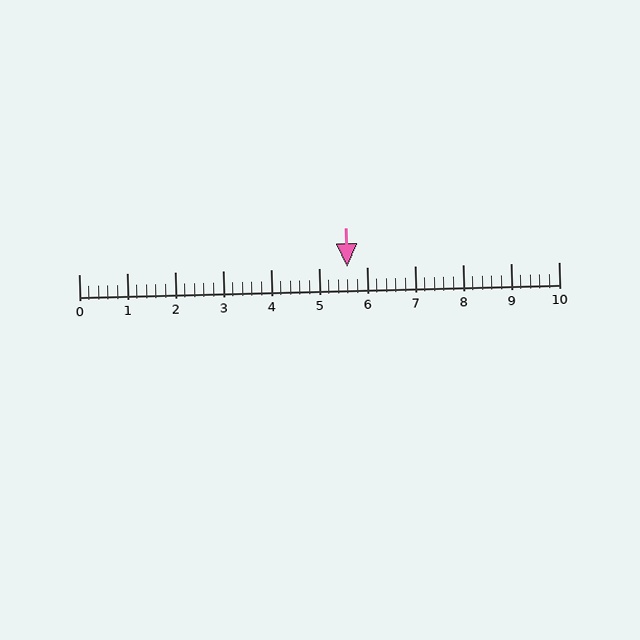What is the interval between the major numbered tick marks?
The major tick marks are spaced 1 units apart.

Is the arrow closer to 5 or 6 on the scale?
The arrow is closer to 6.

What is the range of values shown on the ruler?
The ruler shows values from 0 to 10.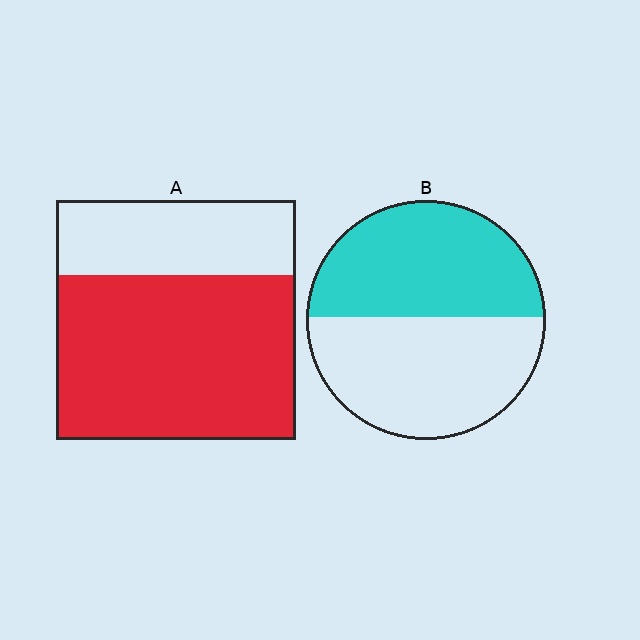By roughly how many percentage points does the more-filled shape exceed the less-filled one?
By roughly 20 percentage points (A over B).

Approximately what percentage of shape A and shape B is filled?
A is approximately 70% and B is approximately 50%.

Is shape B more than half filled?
Roughly half.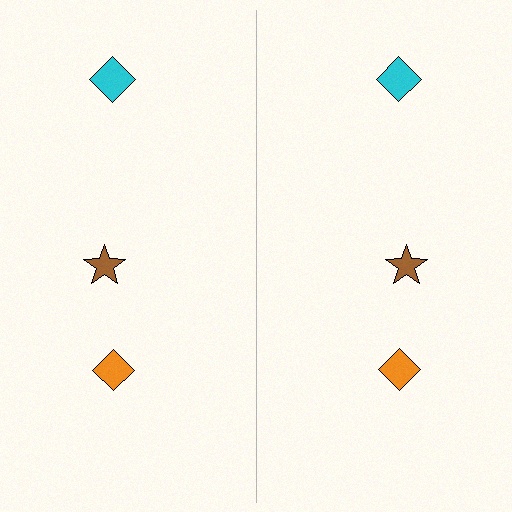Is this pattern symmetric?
Yes, this pattern has bilateral (reflection) symmetry.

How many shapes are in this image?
There are 6 shapes in this image.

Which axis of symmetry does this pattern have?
The pattern has a vertical axis of symmetry running through the center of the image.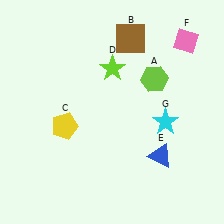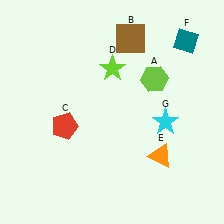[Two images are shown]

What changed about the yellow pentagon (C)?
In Image 1, C is yellow. In Image 2, it changed to red.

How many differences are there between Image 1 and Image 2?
There are 3 differences between the two images.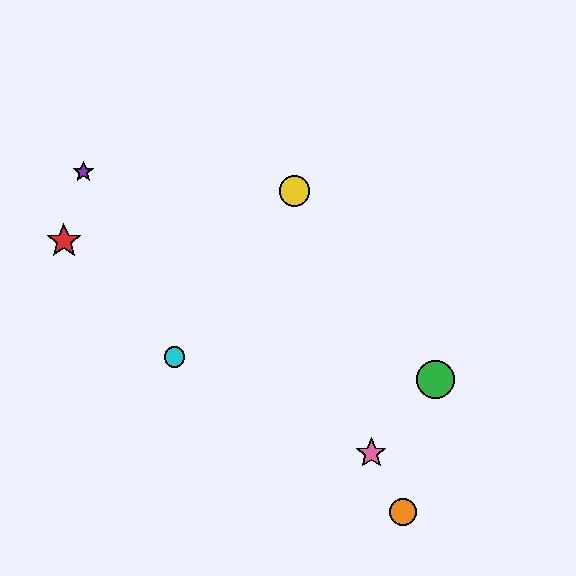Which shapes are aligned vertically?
The blue star, the yellow circle are aligned vertically.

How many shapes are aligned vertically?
2 shapes (the blue star, the yellow circle) are aligned vertically.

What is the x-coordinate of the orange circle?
The orange circle is at x≈403.